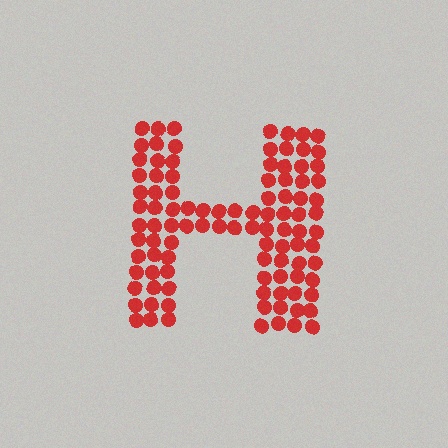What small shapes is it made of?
It is made of small circles.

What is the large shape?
The large shape is the letter H.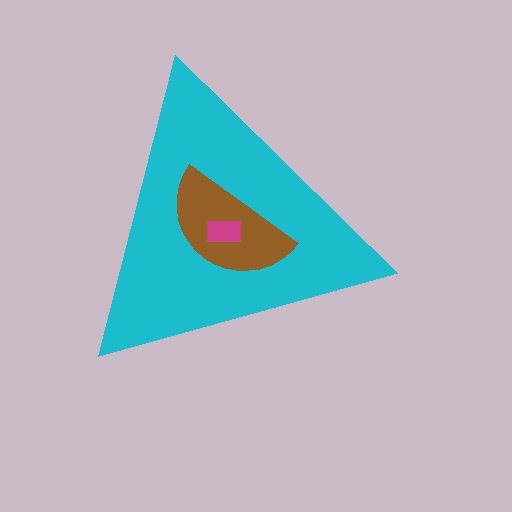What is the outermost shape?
The cyan triangle.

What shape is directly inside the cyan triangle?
The brown semicircle.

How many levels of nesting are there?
3.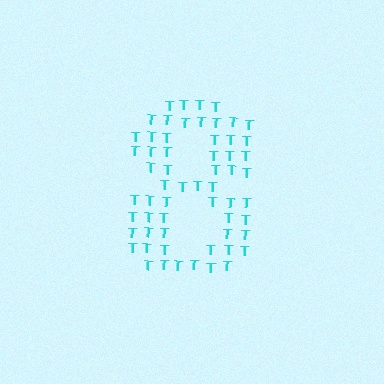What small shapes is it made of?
It is made of small letter T's.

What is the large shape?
The large shape is the digit 8.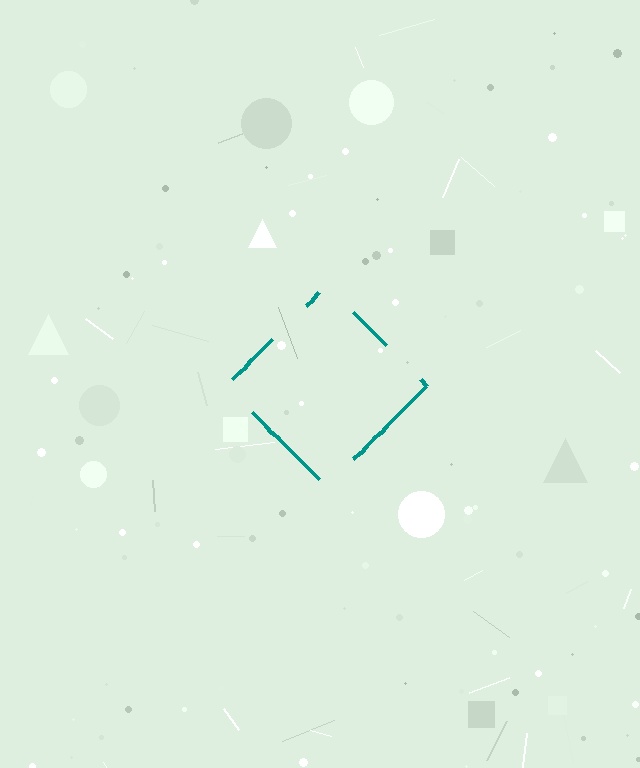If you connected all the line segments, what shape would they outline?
They would outline a diamond.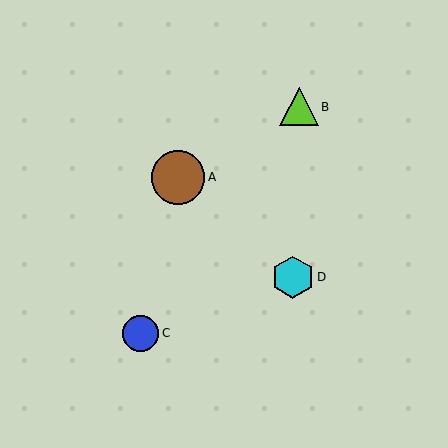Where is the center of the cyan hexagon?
The center of the cyan hexagon is at (293, 277).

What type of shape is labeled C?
Shape C is a blue circle.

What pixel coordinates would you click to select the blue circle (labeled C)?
Click at (141, 333) to select the blue circle C.